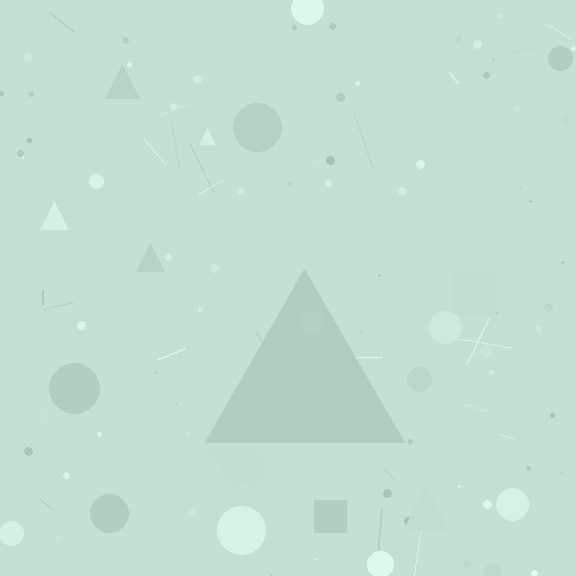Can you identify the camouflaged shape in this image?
The camouflaged shape is a triangle.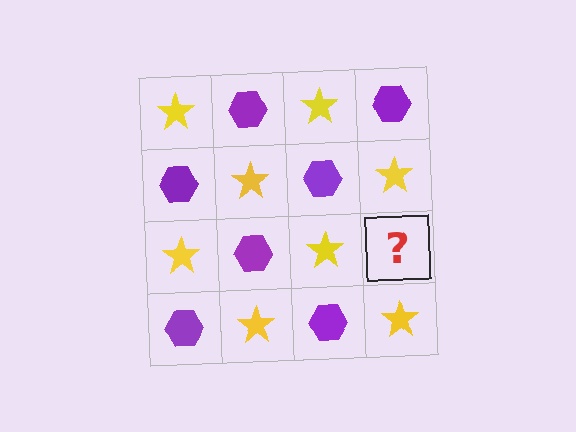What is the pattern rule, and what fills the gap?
The rule is that it alternates yellow star and purple hexagon in a checkerboard pattern. The gap should be filled with a purple hexagon.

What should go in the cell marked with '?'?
The missing cell should contain a purple hexagon.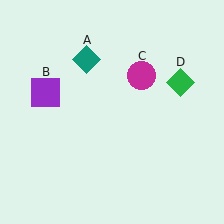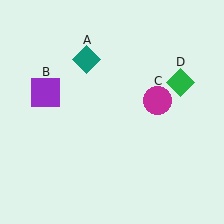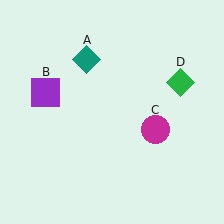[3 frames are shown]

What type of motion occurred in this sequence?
The magenta circle (object C) rotated clockwise around the center of the scene.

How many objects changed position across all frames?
1 object changed position: magenta circle (object C).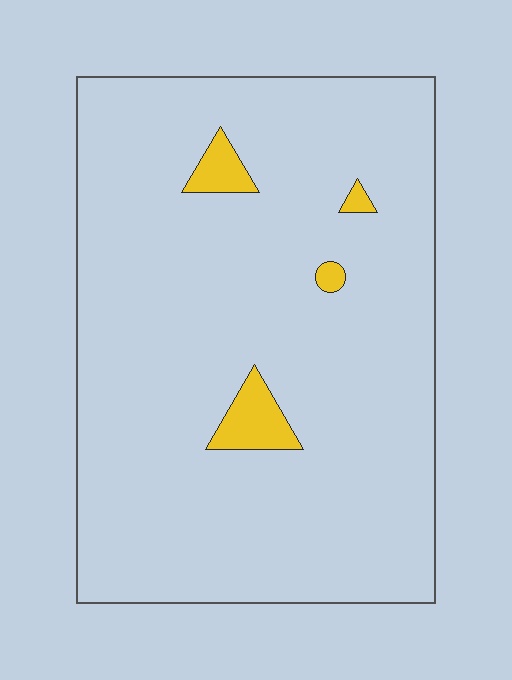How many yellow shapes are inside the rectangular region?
4.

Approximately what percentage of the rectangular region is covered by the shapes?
Approximately 5%.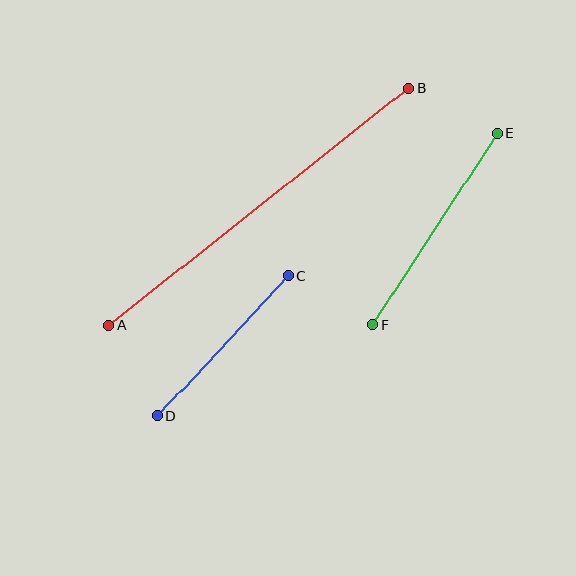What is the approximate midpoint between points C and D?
The midpoint is at approximately (223, 346) pixels.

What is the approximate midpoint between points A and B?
The midpoint is at approximately (259, 207) pixels.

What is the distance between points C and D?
The distance is approximately 192 pixels.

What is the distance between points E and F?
The distance is approximately 228 pixels.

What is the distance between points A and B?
The distance is approximately 383 pixels.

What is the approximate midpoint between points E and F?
The midpoint is at approximately (435, 229) pixels.